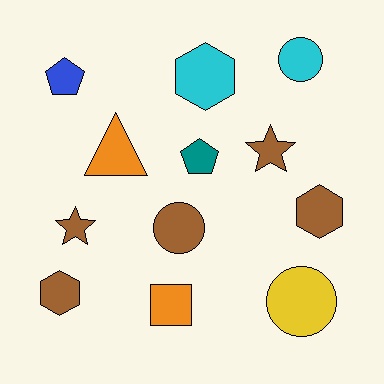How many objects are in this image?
There are 12 objects.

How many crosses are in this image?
There are no crosses.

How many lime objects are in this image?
There are no lime objects.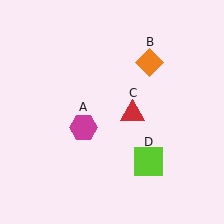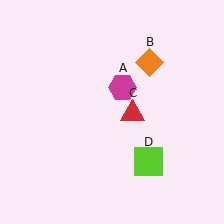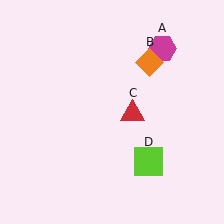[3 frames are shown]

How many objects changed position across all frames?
1 object changed position: magenta hexagon (object A).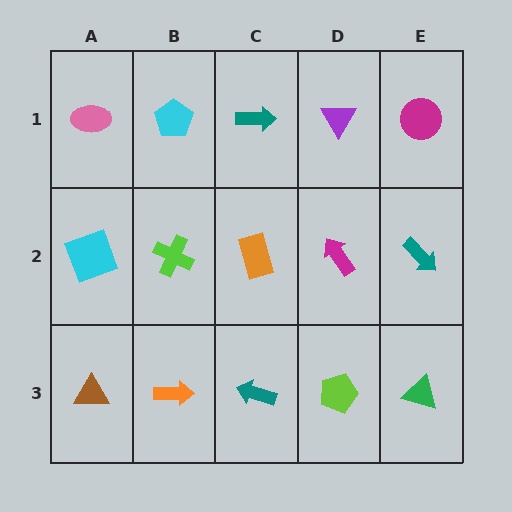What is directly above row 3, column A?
A cyan square.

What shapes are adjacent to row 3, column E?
A teal arrow (row 2, column E), a lime pentagon (row 3, column D).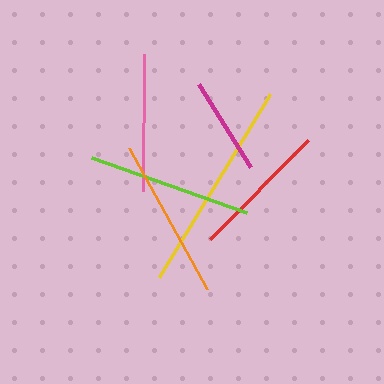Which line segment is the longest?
The yellow line is the longest at approximately 214 pixels.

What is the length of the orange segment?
The orange segment is approximately 161 pixels long.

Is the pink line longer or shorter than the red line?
The red line is longer than the pink line.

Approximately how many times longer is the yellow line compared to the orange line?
The yellow line is approximately 1.3 times the length of the orange line.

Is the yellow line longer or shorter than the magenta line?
The yellow line is longer than the magenta line.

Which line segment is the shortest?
The magenta line is the shortest at approximately 98 pixels.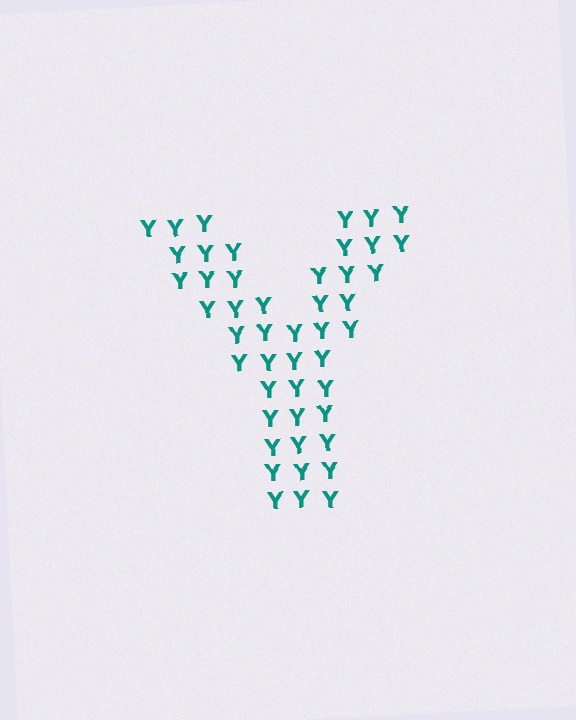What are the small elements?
The small elements are letter Y's.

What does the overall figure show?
The overall figure shows the letter Y.